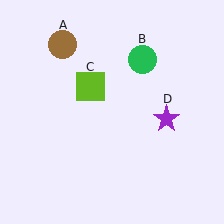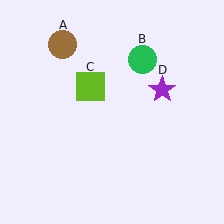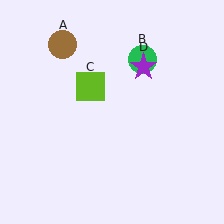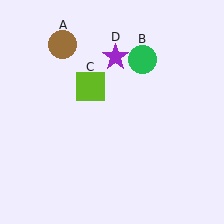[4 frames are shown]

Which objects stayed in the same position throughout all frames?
Brown circle (object A) and green circle (object B) and lime square (object C) remained stationary.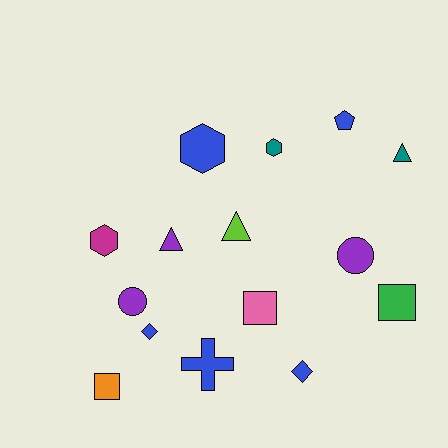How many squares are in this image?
There are 3 squares.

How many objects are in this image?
There are 15 objects.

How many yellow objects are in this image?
There are no yellow objects.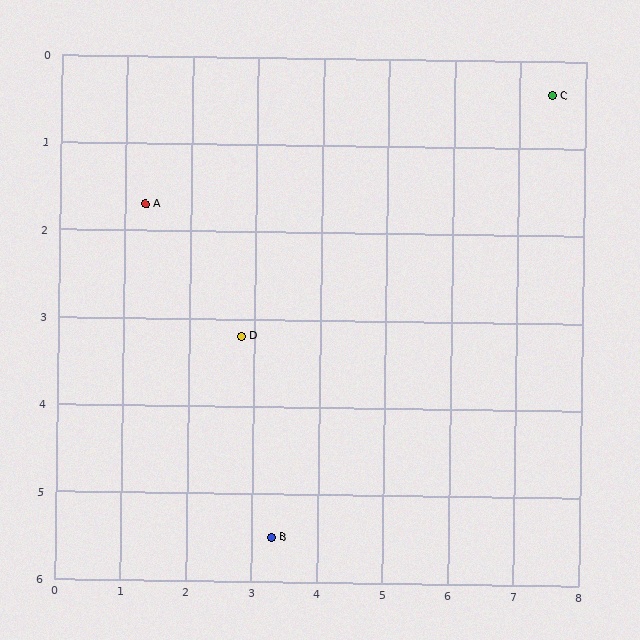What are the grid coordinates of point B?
Point B is at approximately (3.3, 5.5).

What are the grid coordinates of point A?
Point A is at approximately (1.3, 1.7).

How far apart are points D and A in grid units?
Points D and A are about 2.1 grid units apart.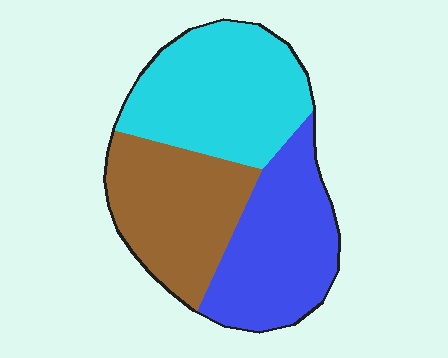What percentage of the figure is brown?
Brown takes up between a sixth and a third of the figure.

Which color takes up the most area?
Cyan, at roughly 35%.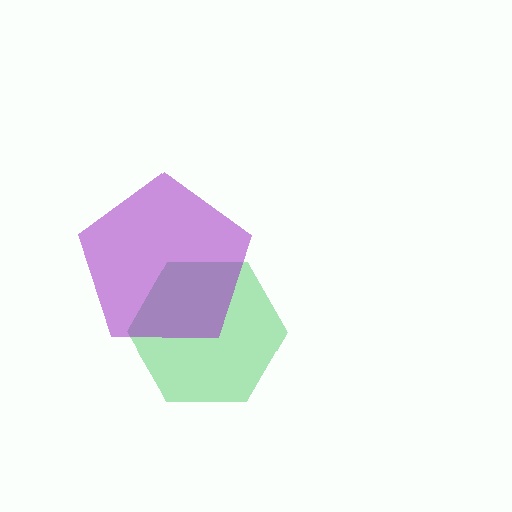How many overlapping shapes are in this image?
There are 2 overlapping shapes in the image.